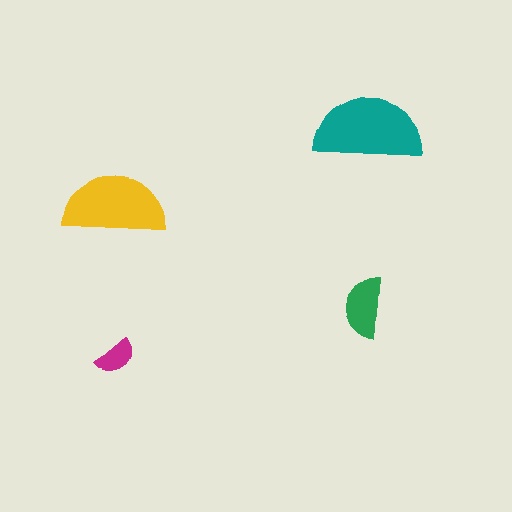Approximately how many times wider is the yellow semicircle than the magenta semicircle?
About 2.5 times wider.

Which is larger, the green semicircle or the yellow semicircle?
The yellow one.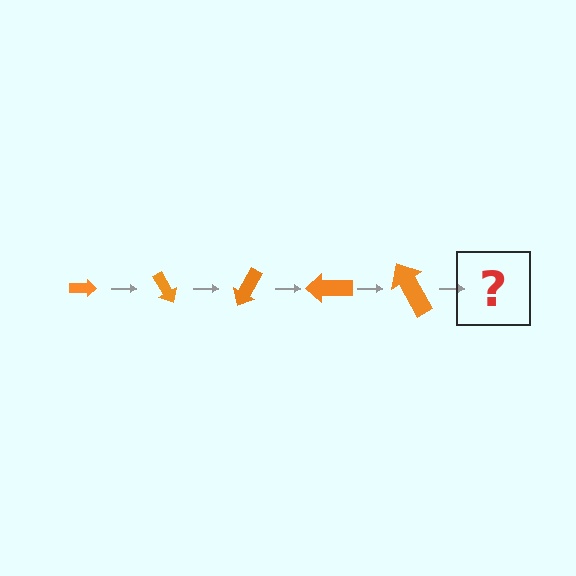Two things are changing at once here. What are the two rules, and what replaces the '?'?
The two rules are that the arrow grows larger each step and it rotates 60 degrees each step. The '?' should be an arrow, larger than the previous one and rotated 300 degrees from the start.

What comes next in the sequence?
The next element should be an arrow, larger than the previous one and rotated 300 degrees from the start.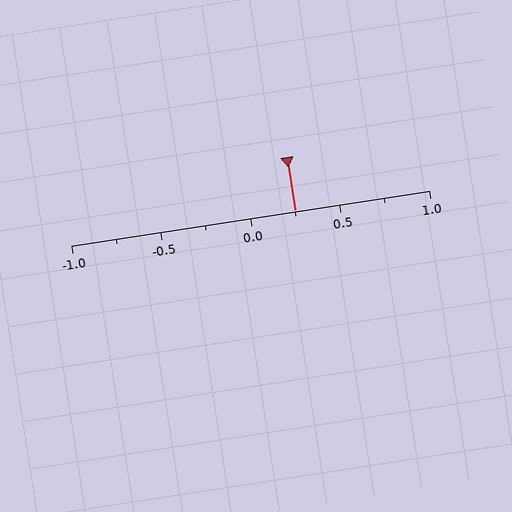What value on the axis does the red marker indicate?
The marker indicates approximately 0.25.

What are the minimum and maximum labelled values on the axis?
The axis runs from -1.0 to 1.0.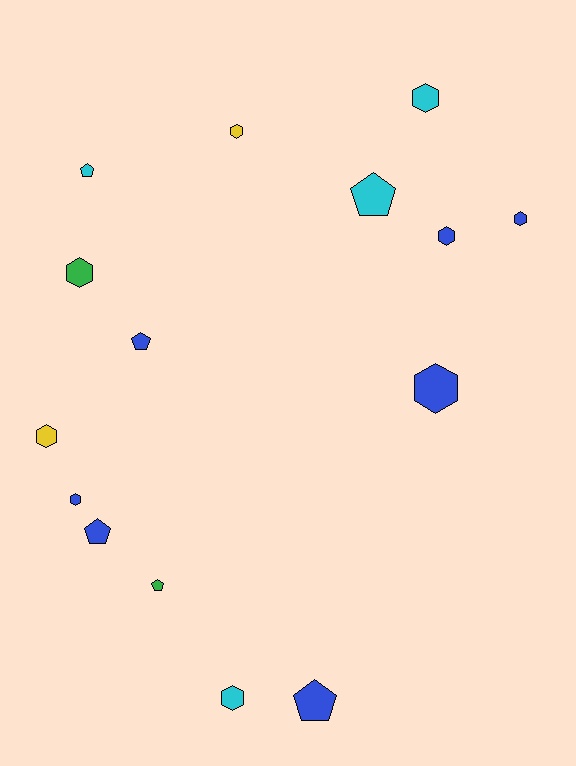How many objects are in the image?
There are 15 objects.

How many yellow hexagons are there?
There are 2 yellow hexagons.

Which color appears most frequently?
Blue, with 7 objects.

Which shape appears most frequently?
Hexagon, with 9 objects.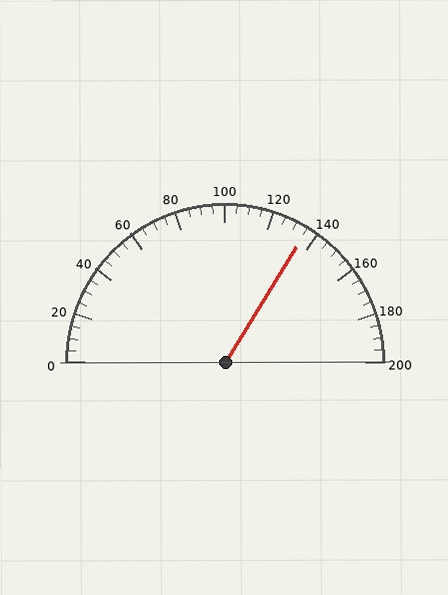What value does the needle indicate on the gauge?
The needle indicates approximately 135.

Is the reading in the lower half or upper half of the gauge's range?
The reading is in the upper half of the range (0 to 200).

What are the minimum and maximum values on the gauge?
The gauge ranges from 0 to 200.